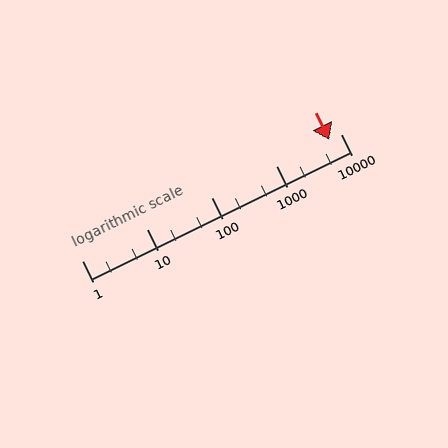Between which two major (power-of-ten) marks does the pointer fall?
The pointer is between 1000 and 10000.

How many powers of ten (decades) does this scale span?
The scale spans 4 decades, from 1 to 10000.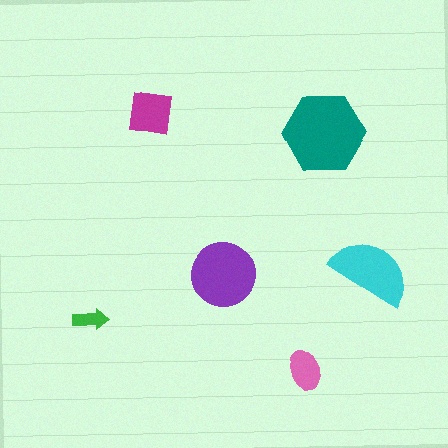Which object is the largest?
The teal hexagon.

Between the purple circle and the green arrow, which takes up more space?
The purple circle.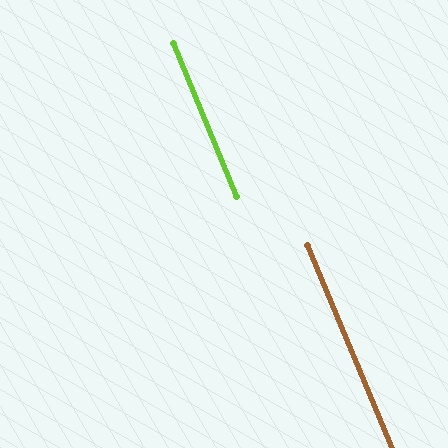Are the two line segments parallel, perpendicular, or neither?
Parallel — their directions differ by only 0.2°.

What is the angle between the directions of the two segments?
Approximately 0 degrees.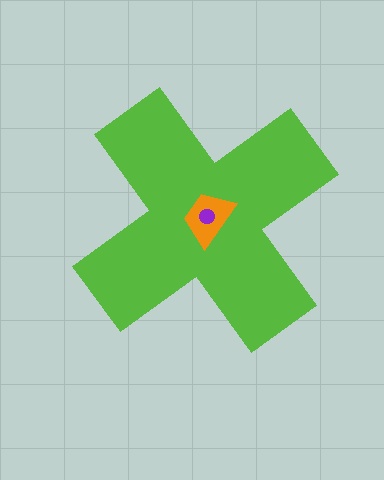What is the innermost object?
The purple circle.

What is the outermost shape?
The lime cross.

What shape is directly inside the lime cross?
The orange trapezoid.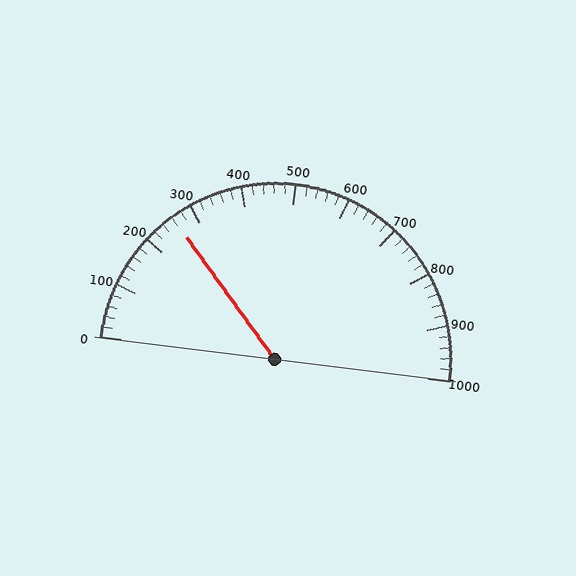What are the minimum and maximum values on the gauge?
The gauge ranges from 0 to 1000.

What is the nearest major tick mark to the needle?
The nearest major tick mark is 300.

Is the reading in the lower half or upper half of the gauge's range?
The reading is in the lower half of the range (0 to 1000).